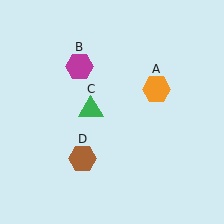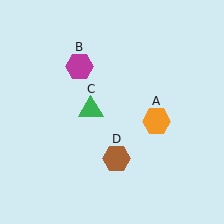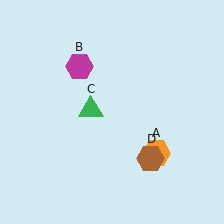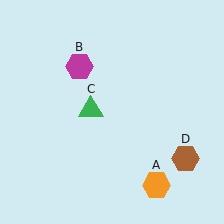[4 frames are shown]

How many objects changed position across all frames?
2 objects changed position: orange hexagon (object A), brown hexagon (object D).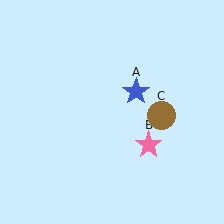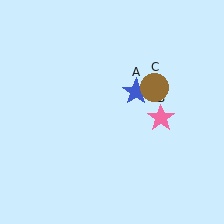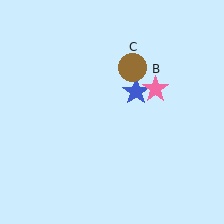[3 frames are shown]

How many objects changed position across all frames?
2 objects changed position: pink star (object B), brown circle (object C).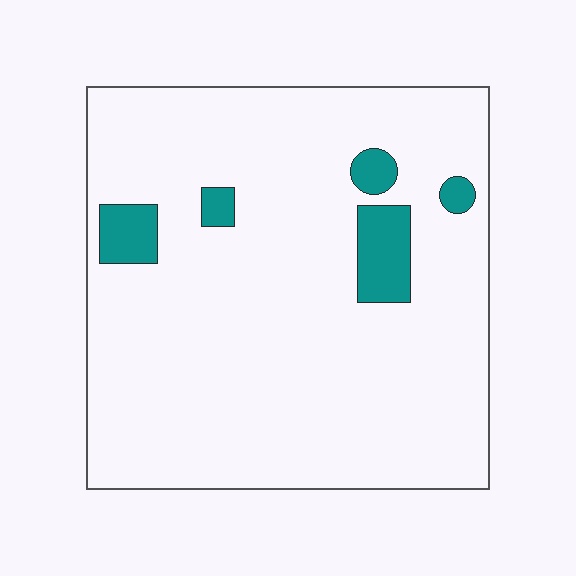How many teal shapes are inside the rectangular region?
5.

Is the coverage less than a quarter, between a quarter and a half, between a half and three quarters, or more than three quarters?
Less than a quarter.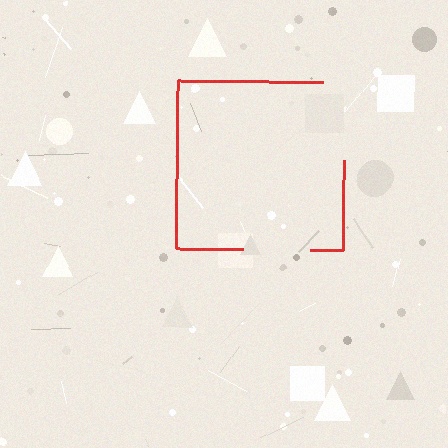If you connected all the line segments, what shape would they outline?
They would outline a square.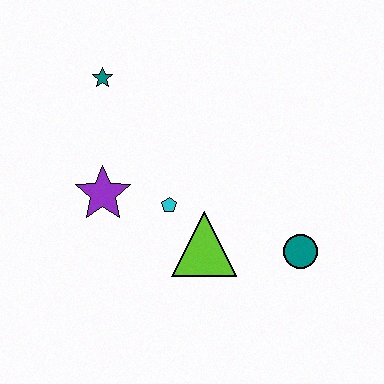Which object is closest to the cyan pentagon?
The lime triangle is closest to the cyan pentagon.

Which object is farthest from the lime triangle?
The teal star is farthest from the lime triangle.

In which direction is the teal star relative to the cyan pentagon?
The teal star is above the cyan pentagon.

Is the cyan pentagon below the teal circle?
No